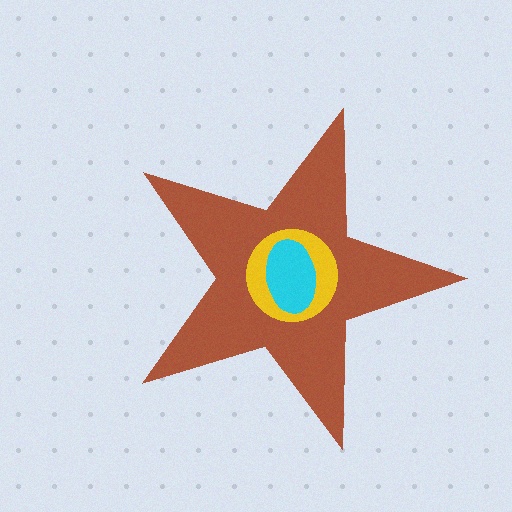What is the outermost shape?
The brown star.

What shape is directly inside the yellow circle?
The cyan ellipse.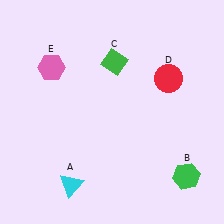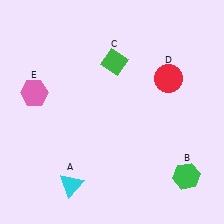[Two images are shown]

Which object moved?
The pink hexagon (E) moved down.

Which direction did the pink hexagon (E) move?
The pink hexagon (E) moved down.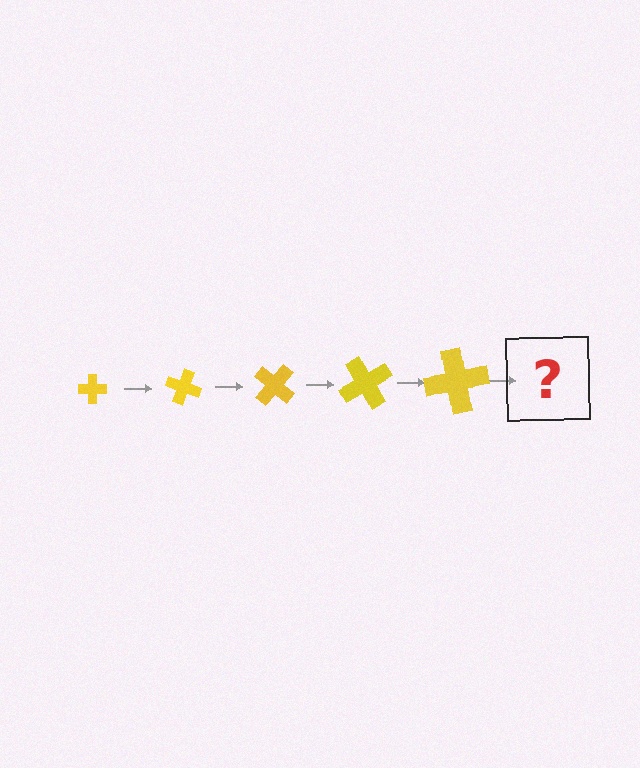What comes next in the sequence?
The next element should be a cross, larger than the previous one and rotated 100 degrees from the start.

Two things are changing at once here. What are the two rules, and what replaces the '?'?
The two rules are that the cross grows larger each step and it rotates 20 degrees each step. The '?' should be a cross, larger than the previous one and rotated 100 degrees from the start.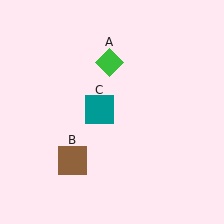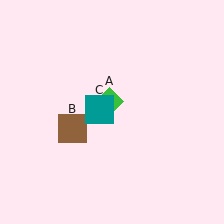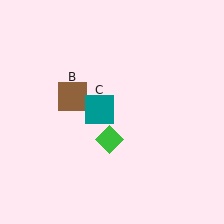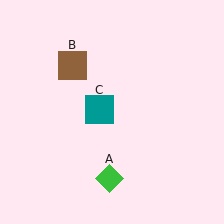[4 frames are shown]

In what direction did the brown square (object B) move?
The brown square (object B) moved up.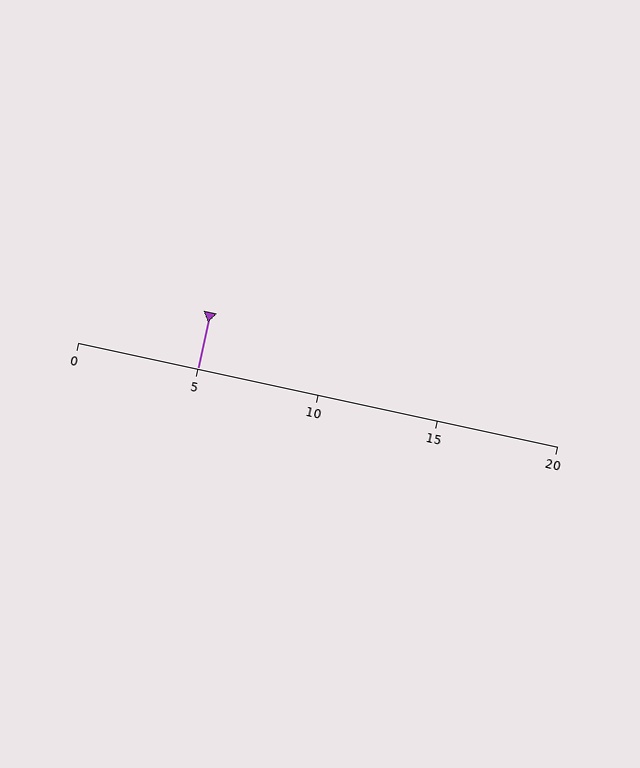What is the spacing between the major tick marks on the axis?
The major ticks are spaced 5 apart.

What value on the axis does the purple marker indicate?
The marker indicates approximately 5.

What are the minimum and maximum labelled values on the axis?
The axis runs from 0 to 20.